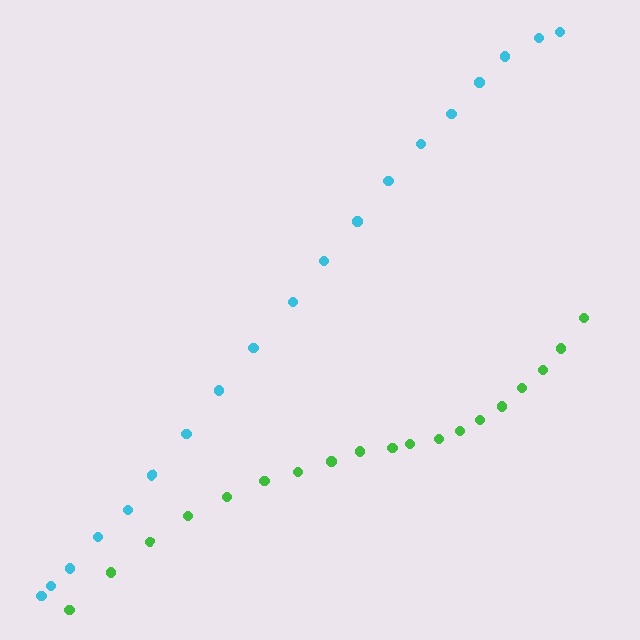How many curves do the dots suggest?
There are 2 distinct paths.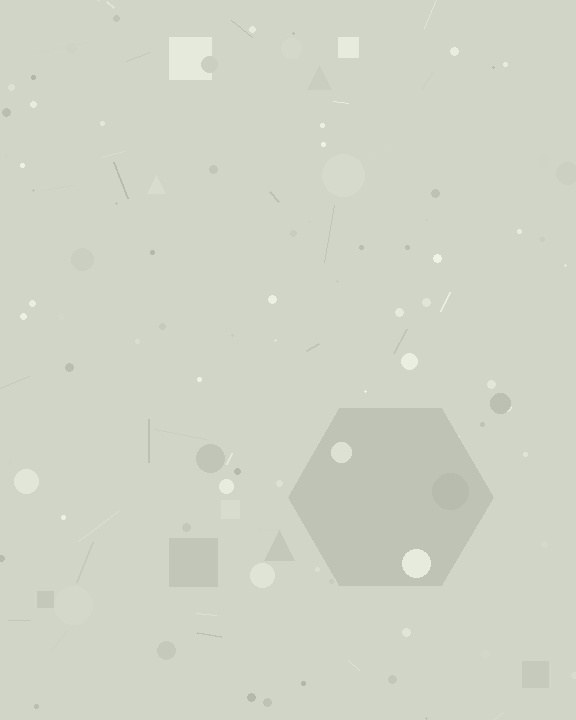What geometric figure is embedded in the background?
A hexagon is embedded in the background.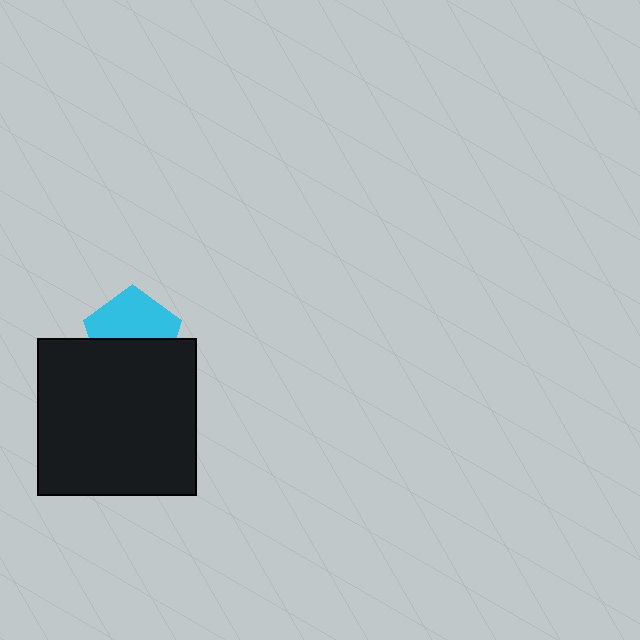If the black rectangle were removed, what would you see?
You would see the complete cyan pentagon.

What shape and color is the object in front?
The object in front is a black rectangle.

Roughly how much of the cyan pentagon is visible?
About half of it is visible (roughly 52%).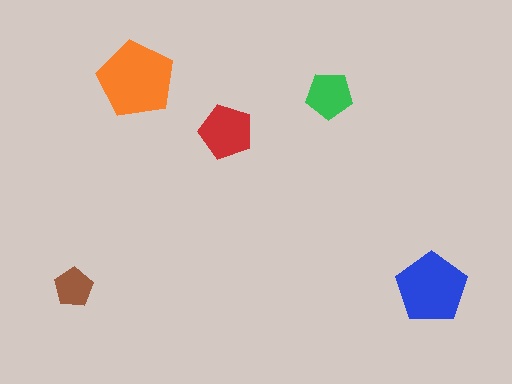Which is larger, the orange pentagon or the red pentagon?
The orange one.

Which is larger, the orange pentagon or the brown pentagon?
The orange one.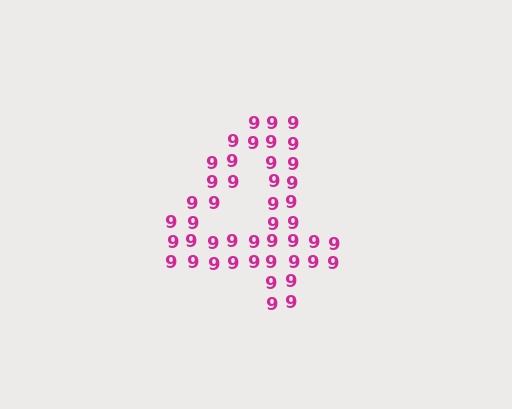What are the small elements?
The small elements are digit 9's.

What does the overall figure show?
The overall figure shows the digit 4.